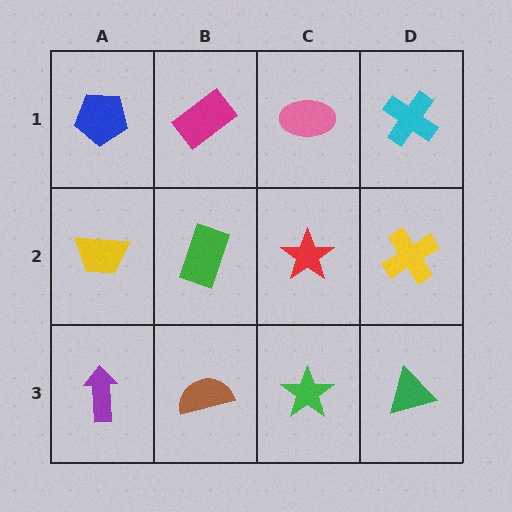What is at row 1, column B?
A magenta rectangle.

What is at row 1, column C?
A pink ellipse.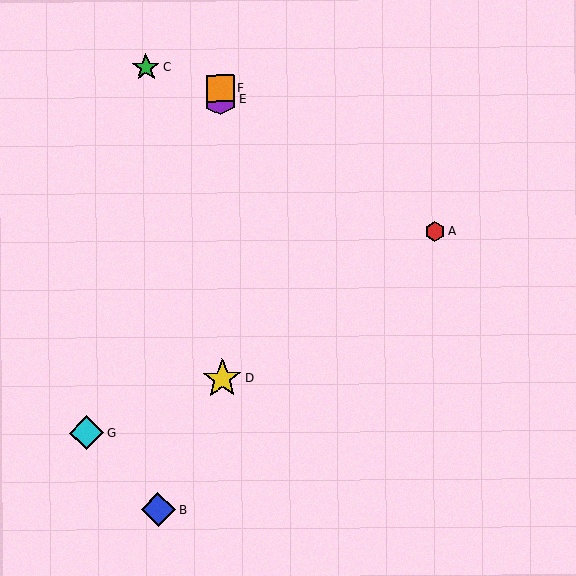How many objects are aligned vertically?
3 objects (D, E, F) are aligned vertically.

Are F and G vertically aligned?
No, F is at x≈220 and G is at x≈87.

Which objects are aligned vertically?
Objects D, E, F are aligned vertically.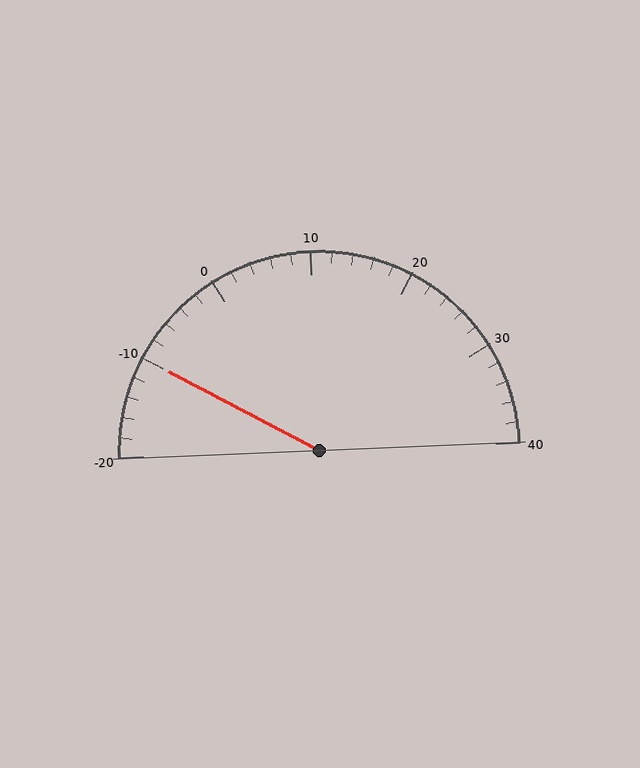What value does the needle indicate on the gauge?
The needle indicates approximately -10.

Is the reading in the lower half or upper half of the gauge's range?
The reading is in the lower half of the range (-20 to 40).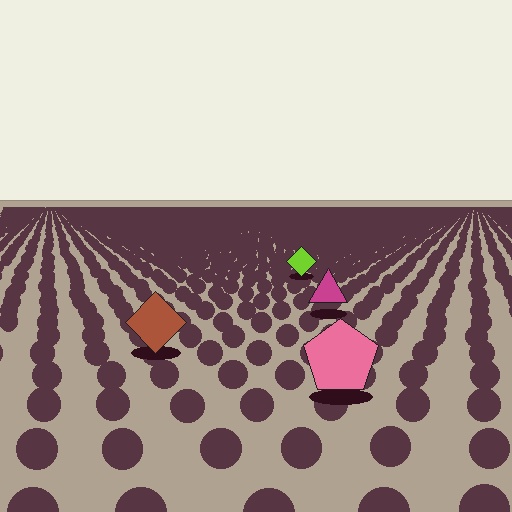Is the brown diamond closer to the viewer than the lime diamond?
Yes. The brown diamond is closer — you can tell from the texture gradient: the ground texture is coarser near it.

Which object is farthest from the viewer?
The lime diamond is farthest from the viewer. It appears smaller and the ground texture around it is denser.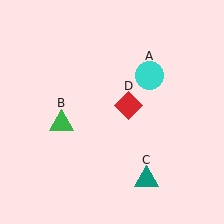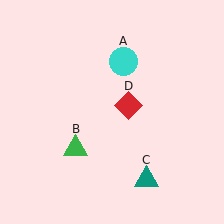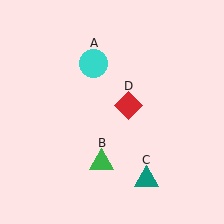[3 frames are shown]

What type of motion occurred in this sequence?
The cyan circle (object A), green triangle (object B) rotated counterclockwise around the center of the scene.